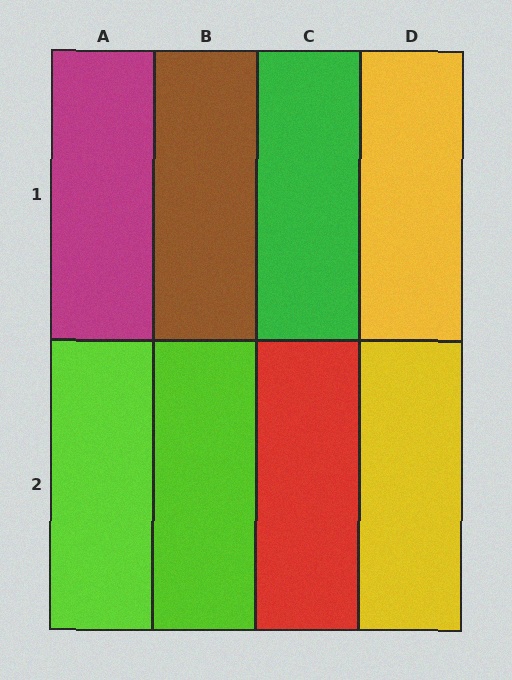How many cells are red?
1 cell is red.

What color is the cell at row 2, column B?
Lime.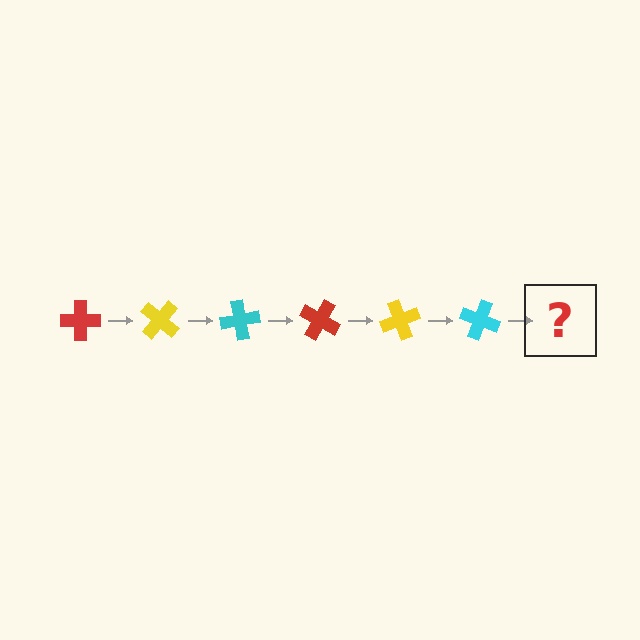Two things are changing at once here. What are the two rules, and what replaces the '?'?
The two rules are that it rotates 40 degrees each step and the color cycles through red, yellow, and cyan. The '?' should be a red cross, rotated 240 degrees from the start.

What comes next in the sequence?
The next element should be a red cross, rotated 240 degrees from the start.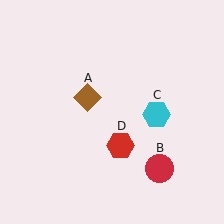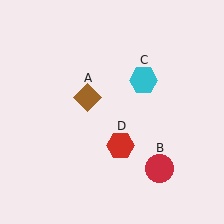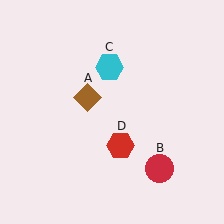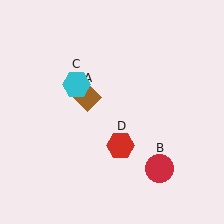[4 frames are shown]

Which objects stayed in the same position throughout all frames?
Brown diamond (object A) and red circle (object B) and red hexagon (object D) remained stationary.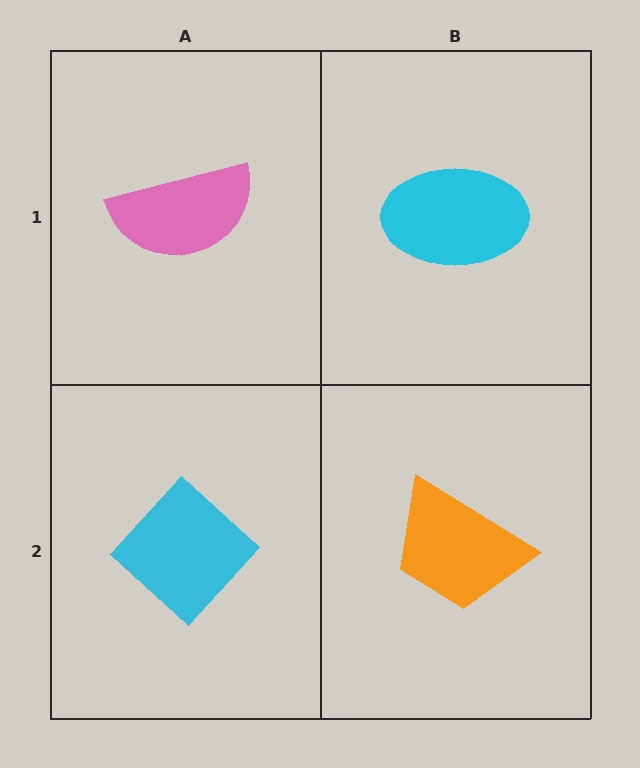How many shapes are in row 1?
2 shapes.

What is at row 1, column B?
A cyan ellipse.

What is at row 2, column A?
A cyan diamond.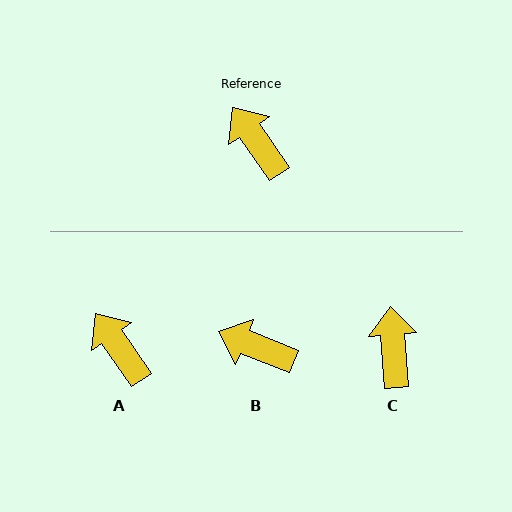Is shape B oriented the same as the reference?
No, it is off by about 34 degrees.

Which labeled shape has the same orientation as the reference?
A.